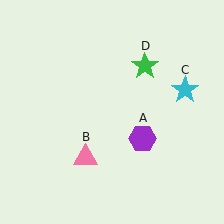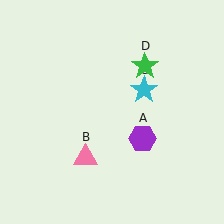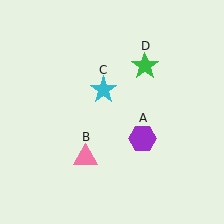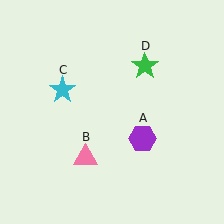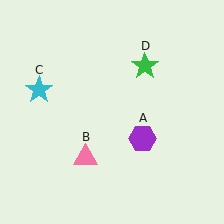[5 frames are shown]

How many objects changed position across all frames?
1 object changed position: cyan star (object C).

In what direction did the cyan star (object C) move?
The cyan star (object C) moved left.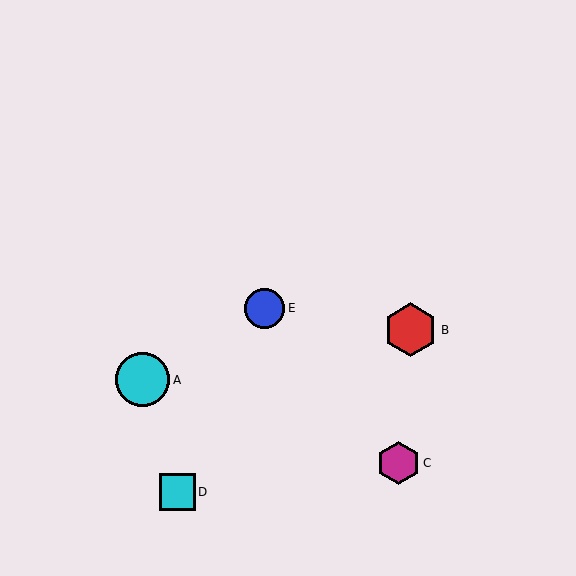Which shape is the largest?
The red hexagon (labeled B) is the largest.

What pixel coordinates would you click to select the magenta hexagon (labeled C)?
Click at (398, 463) to select the magenta hexagon C.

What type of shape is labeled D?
Shape D is a cyan square.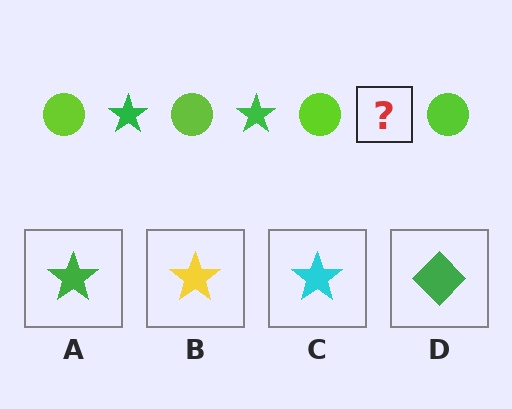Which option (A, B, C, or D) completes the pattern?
A.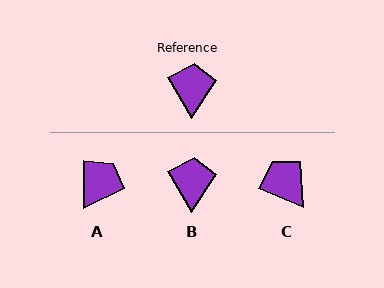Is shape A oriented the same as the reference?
No, it is off by about 31 degrees.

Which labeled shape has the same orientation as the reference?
B.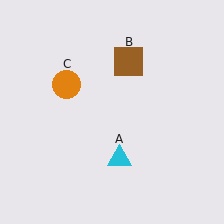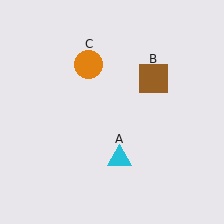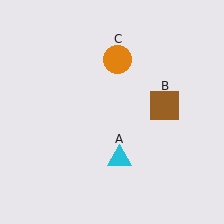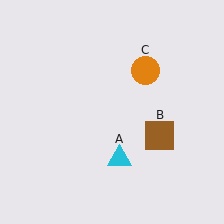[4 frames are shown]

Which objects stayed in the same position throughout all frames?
Cyan triangle (object A) remained stationary.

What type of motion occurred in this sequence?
The brown square (object B), orange circle (object C) rotated clockwise around the center of the scene.